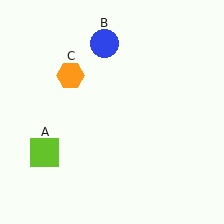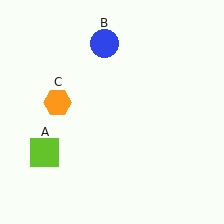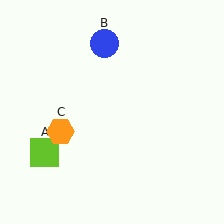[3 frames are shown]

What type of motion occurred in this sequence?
The orange hexagon (object C) rotated counterclockwise around the center of the scene.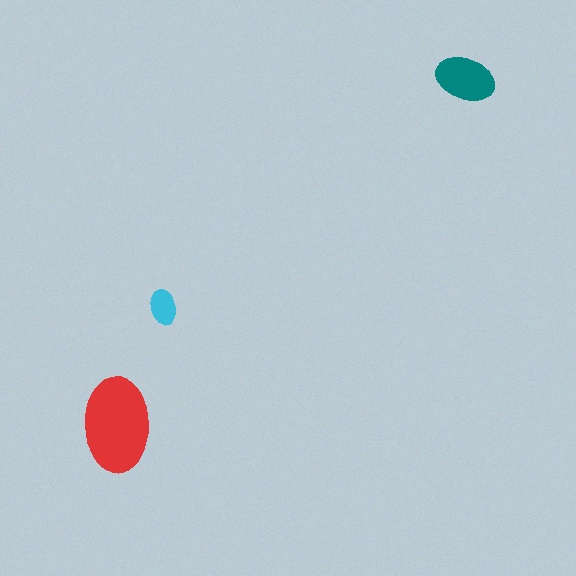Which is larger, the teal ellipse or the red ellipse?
The red one.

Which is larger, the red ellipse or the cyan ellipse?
The red one.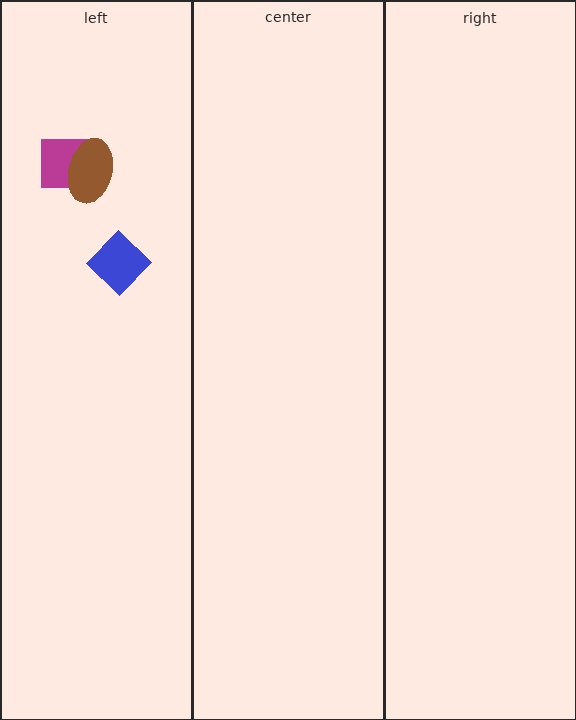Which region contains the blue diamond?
The left region.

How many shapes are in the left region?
3.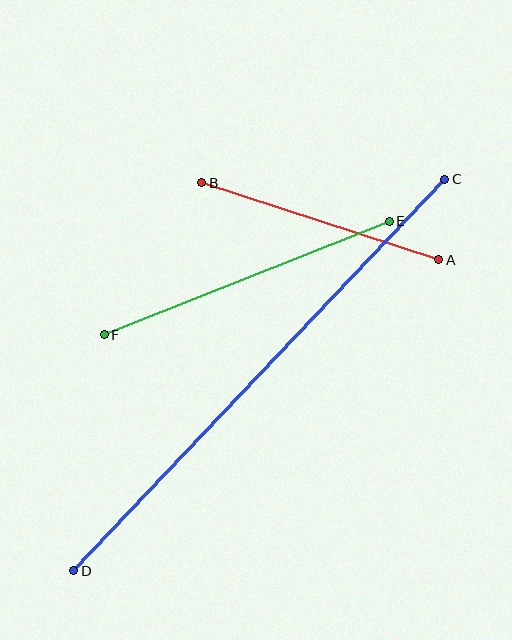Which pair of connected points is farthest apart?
Points C and D are farthest apart.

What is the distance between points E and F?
The distance is approximately 307 pixels.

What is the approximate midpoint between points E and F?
The midpoint is at approximately (247, 278) pixels.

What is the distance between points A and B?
The distance is approximately 249 pixels.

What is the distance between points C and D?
The distance is approximately 539 pixels.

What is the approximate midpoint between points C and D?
The midpoint is at approximately (259, 375) pixels.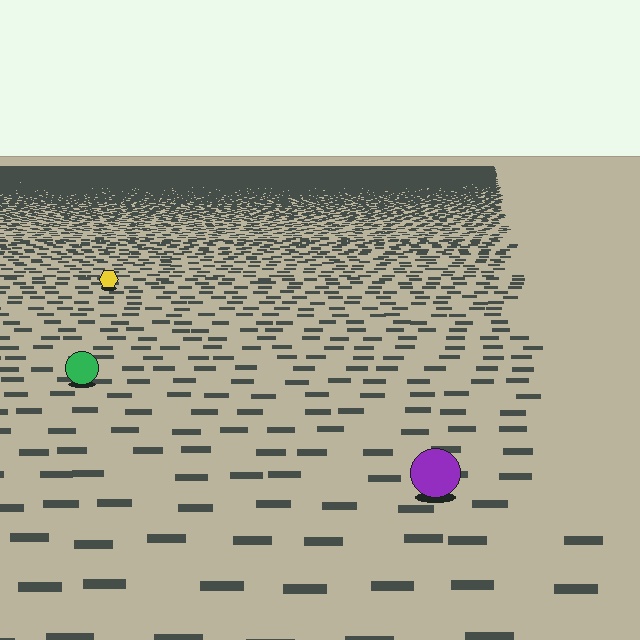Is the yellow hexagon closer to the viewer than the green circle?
No. The green circle is closer — you can tell from the texture gradient: the ground texture is coarser near it.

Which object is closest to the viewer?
The purple circle is closest. The texture marks near it are larger and more spread out.